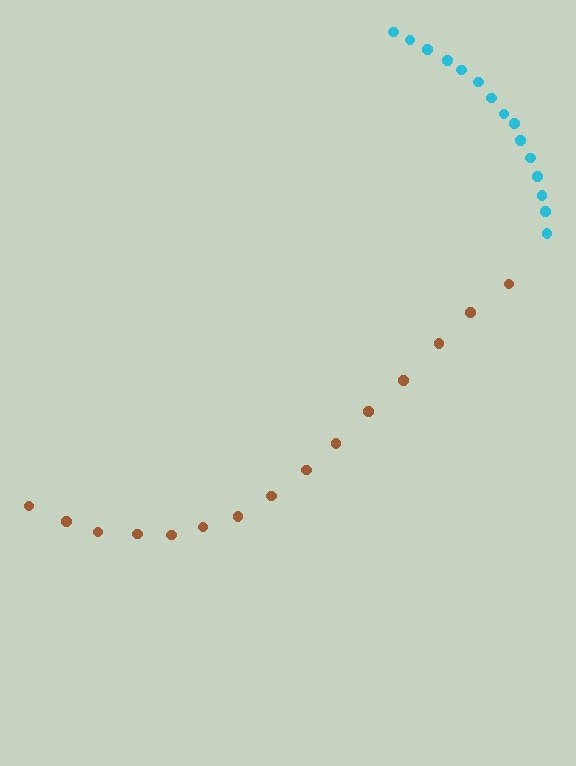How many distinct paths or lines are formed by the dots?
There are 2 distinct paths.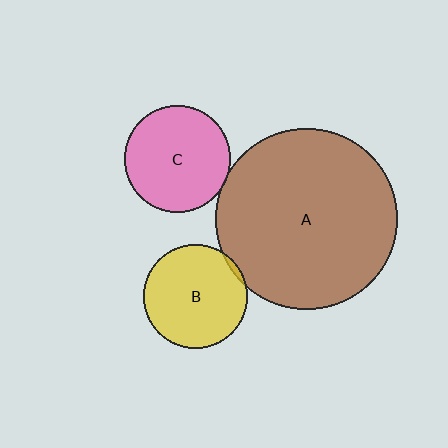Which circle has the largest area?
Circle A (brown).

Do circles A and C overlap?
Yes.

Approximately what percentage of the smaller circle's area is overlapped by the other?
Approximately 5%.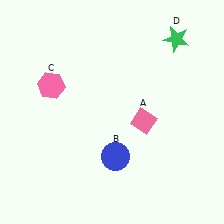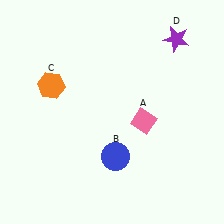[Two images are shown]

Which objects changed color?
C changed from pink to orange. D changed from green to purple.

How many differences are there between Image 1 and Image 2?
There are 2 differences between the two images.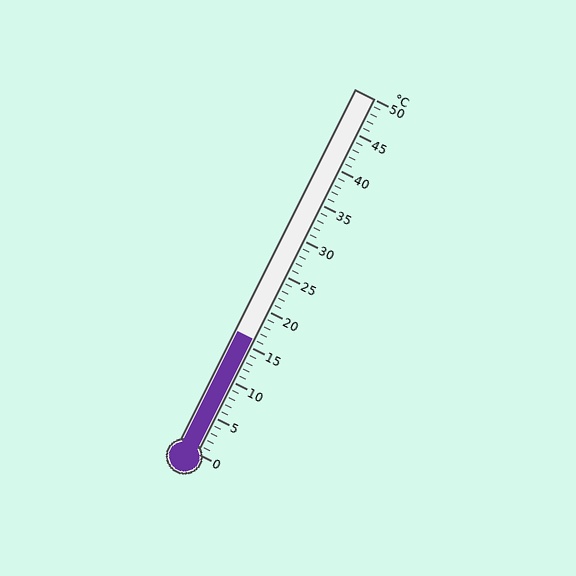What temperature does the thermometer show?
The thermometer shows approximately 16°C.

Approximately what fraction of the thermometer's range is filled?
The thermometer is filled to approximately 30% of its range.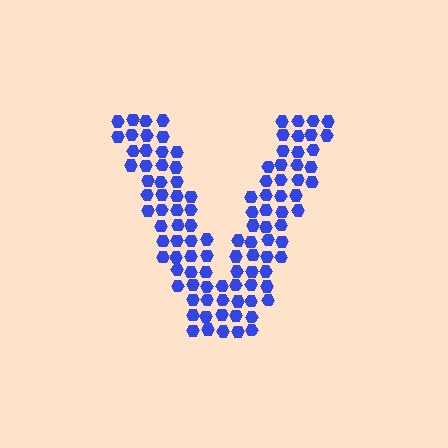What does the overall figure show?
The overall figure shows the letter V.